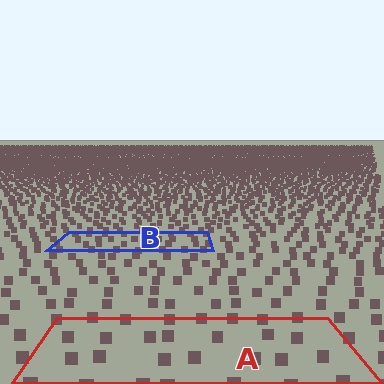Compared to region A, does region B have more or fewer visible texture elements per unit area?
Region B has more texture elements per unit area — they are packed more densely because it is farther away.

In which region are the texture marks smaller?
The texture marks are smaller in region B, because it is farther away.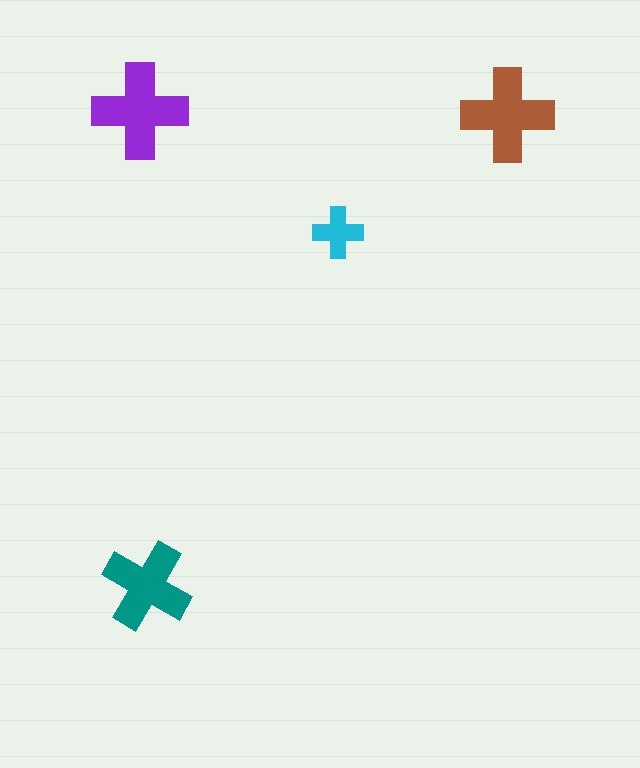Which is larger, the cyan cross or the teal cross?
The teal one.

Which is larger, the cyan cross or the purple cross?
The purple one.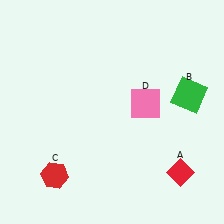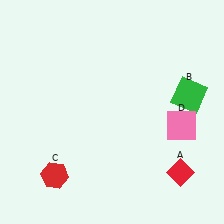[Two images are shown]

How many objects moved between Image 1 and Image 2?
1 object moved between the two images.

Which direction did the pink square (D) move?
The pink square (D) moved right.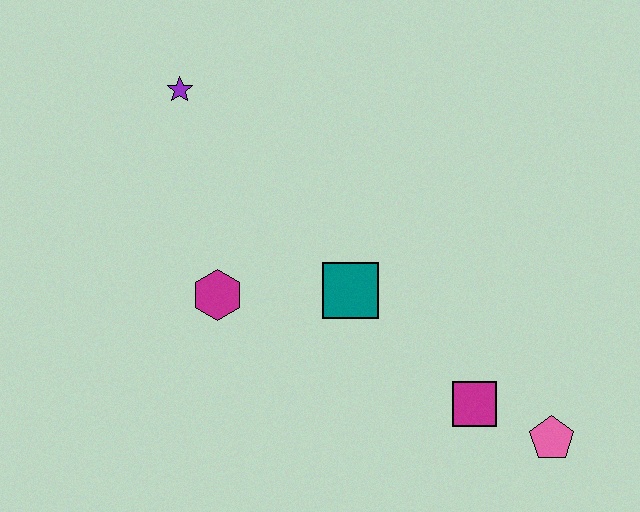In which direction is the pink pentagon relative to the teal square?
The pink pentagon is to the right of the teal square.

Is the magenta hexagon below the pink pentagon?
No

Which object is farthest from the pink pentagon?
The purple star is farthest from the pink pentagon.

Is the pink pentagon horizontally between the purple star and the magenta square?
No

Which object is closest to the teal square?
The magenta hexagon is closest to the teal square.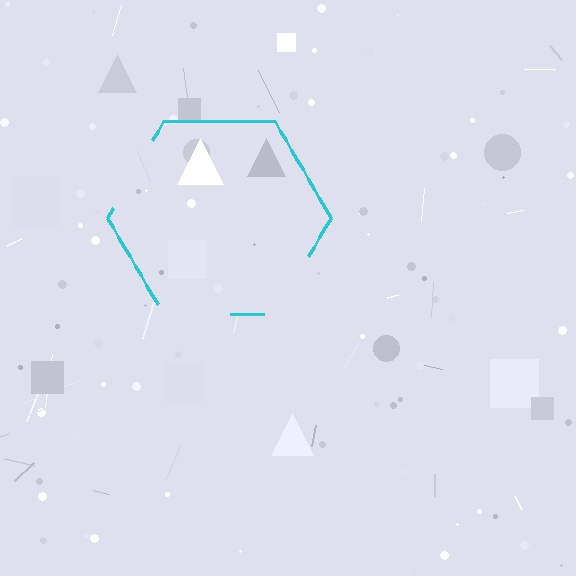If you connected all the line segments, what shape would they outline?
They would outline a hexagon.